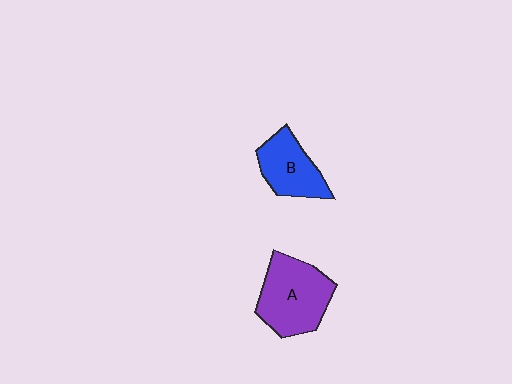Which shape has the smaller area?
Shape B (blue).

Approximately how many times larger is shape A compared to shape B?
Approximately 1.4 times.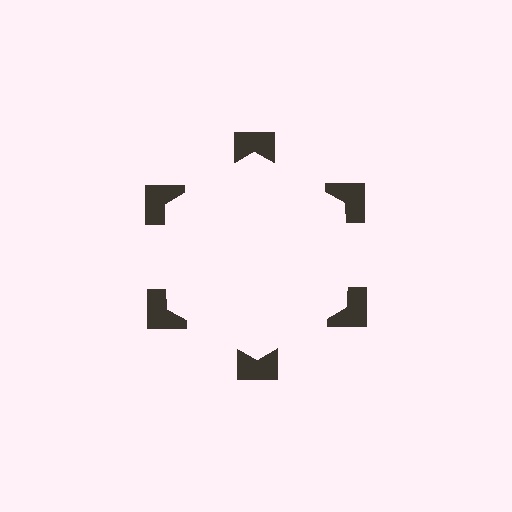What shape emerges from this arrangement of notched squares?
An illusory hexagon — its edges are inferred from the aligned wedge cuts in the notched squares, not physically drawn.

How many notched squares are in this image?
There are 6 — one at each vertex of the illusory hexagon.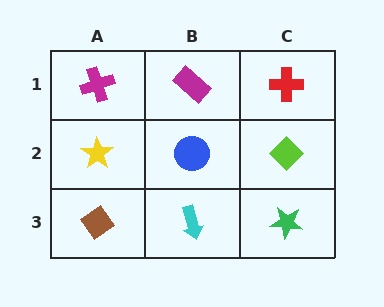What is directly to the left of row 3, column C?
A cyan arrow.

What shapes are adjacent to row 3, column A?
A yellow star (row 2, column A), a cyan arrow (row 3, column B).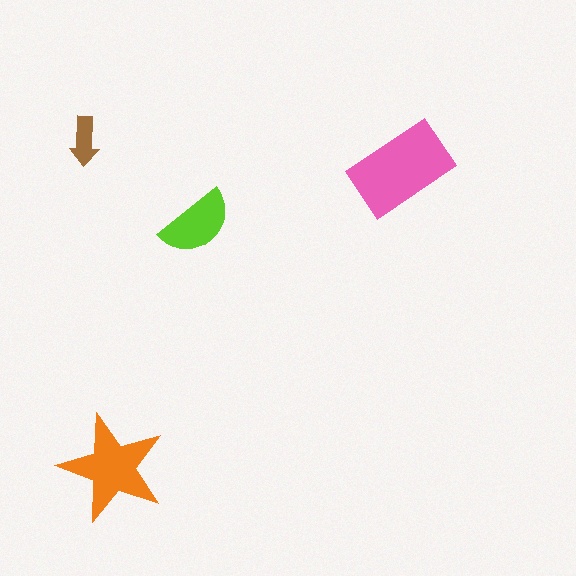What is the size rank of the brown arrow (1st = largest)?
4th.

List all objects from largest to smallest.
The pink rectangle, the orange star, the lime semicircle, the brown arrow.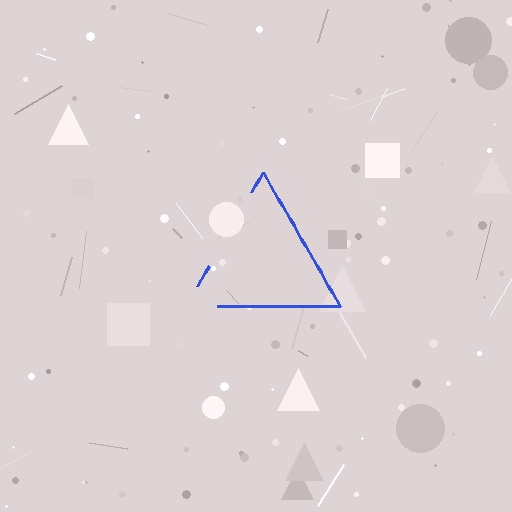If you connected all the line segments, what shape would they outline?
They would outline a triangle.